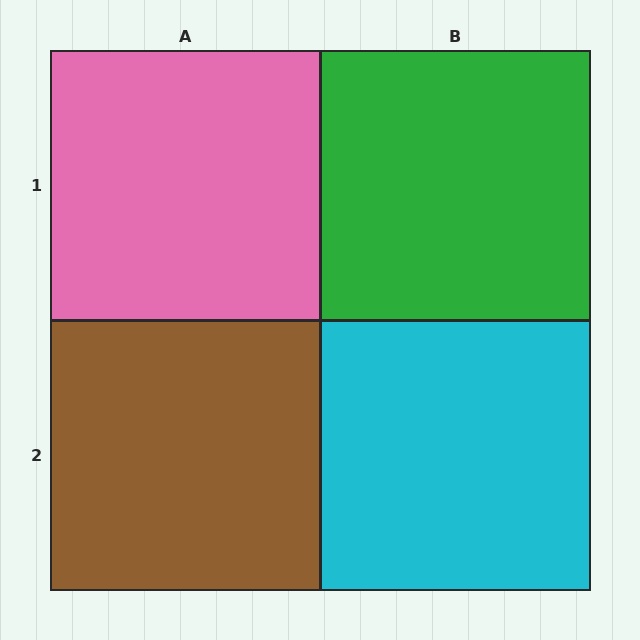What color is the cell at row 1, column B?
Green.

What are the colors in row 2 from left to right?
Brown, cyan.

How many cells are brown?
1 cell is brown.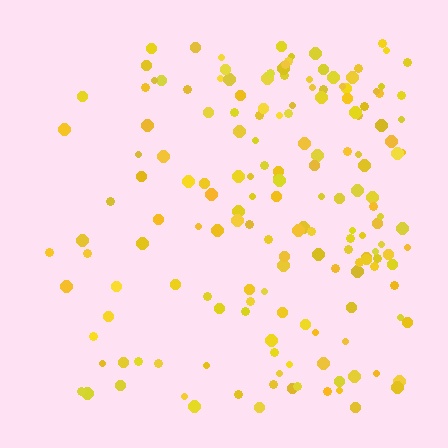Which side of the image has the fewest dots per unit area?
The left.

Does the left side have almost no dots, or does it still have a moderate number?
Still a moderate number, just noticeably fewer than the right.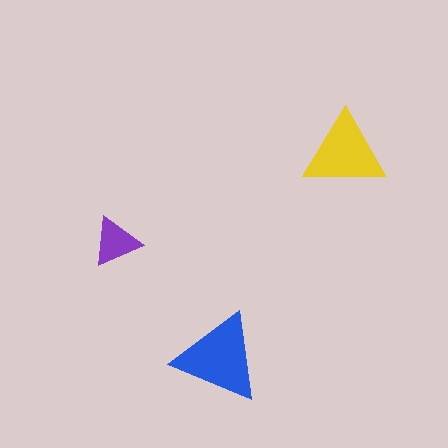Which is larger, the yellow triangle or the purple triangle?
The yellow one.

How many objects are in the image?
There are 3 objects in the image.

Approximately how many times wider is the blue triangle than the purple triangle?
About 2 times wider.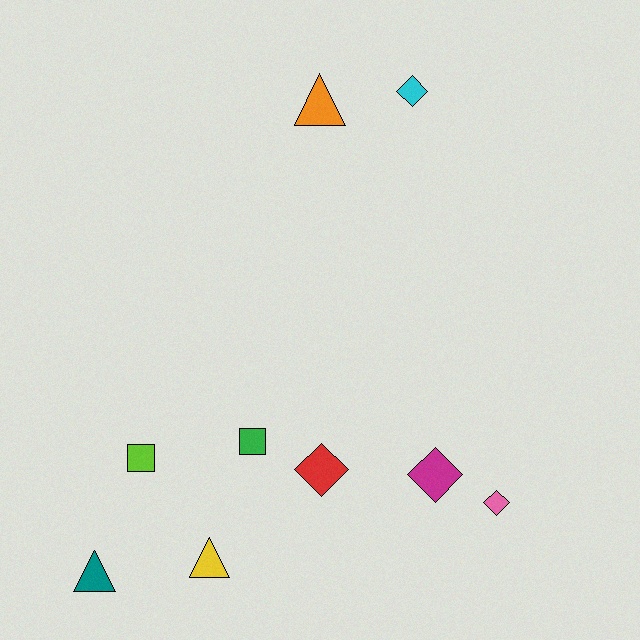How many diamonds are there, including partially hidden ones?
There are 4 diamonds.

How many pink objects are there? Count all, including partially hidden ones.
There is 1 pink object.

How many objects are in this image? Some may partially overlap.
There are 9 objects.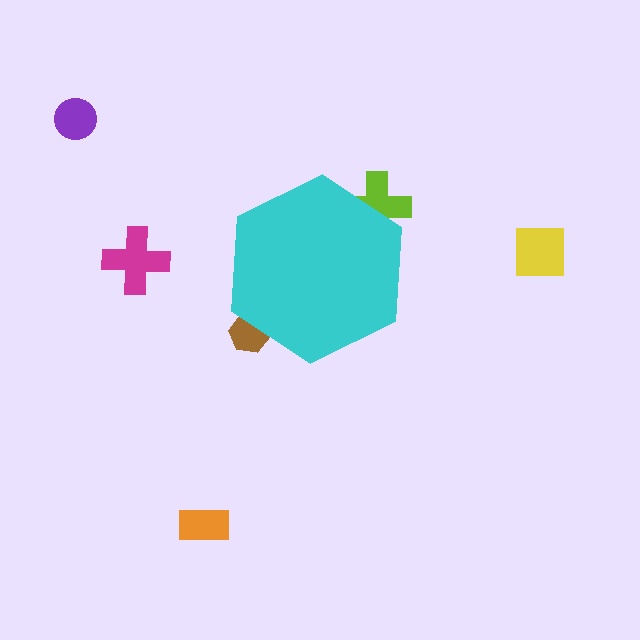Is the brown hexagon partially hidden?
Yes, the brown hexagon is partially hidden behind the cyan hexagon.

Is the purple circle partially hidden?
No, the purple circle is fully visible.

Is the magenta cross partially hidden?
No, the magenta cross is fully visible.